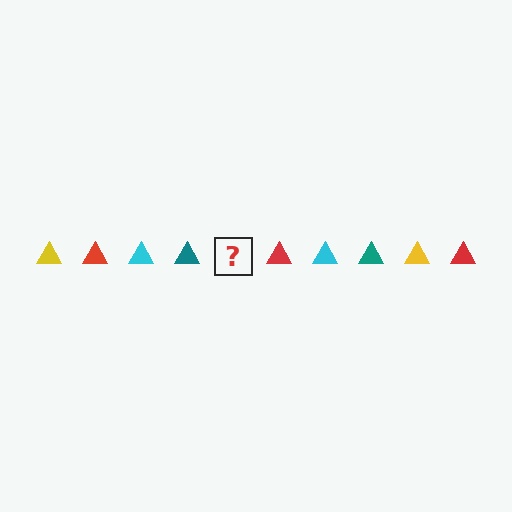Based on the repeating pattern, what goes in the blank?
The blank should be a yellow triangle.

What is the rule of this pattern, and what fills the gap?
The rule is that the pattern cycles through yellow, red, cyan, teal triangles. The gap should be filled with a yellow triangle.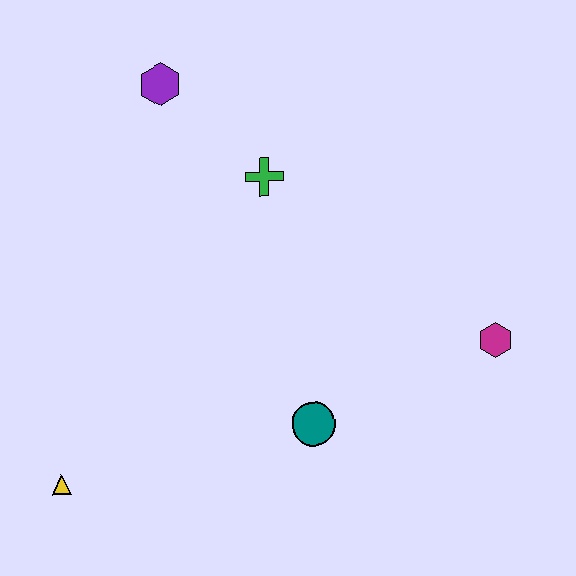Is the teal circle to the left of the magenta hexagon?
Yes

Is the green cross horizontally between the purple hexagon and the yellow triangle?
No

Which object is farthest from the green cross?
The yellow triangle is farthest from the green cross.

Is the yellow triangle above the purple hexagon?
No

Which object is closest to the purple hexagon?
The green cross is closest to the purple hexagon.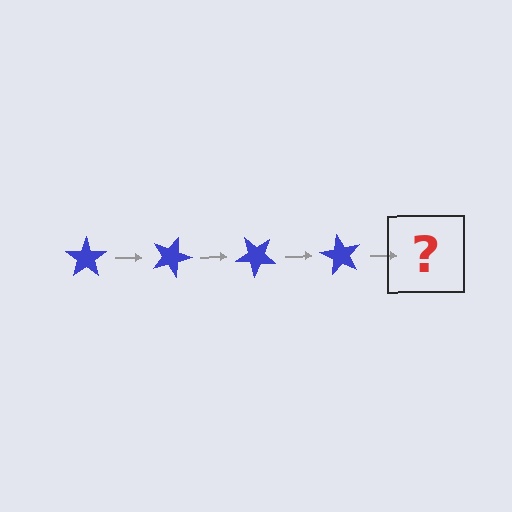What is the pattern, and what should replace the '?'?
The pattern is that the star rotates 20 degrees each step. The '?' should be a blue star rotated 80 degrees.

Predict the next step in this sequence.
The next step is a blue star rotated 80 degrees.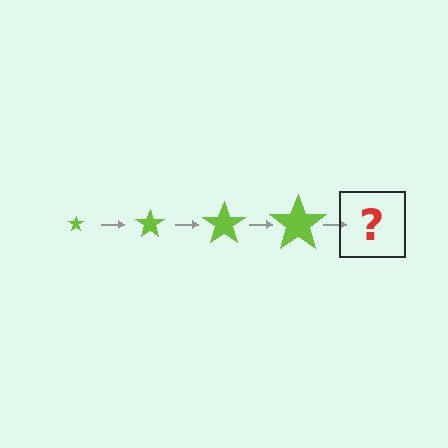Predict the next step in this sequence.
The next step is a lime star, larger than the previous one.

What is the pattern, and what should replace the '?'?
The pattern is that the star gets progressively larger each step. The '?' should be a lime star, larger than the previous one.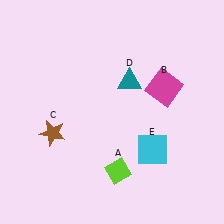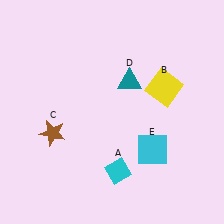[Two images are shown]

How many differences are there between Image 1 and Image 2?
There are 2 differences between the two images.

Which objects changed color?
A changed from lime to cyan. B changed from magenta to yellow.